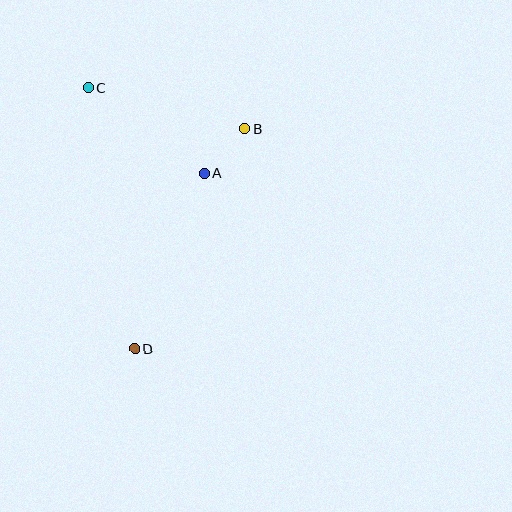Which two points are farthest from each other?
Points C and D are farthest from each other.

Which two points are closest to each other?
Points A and B are closest to each other.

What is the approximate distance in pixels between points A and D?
The distance between A and D is approximately 188 pixels.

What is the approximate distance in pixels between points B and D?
The distance between B and D is approximately 246 pixels.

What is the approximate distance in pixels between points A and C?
The distance between A and C is approximately 144 pixels.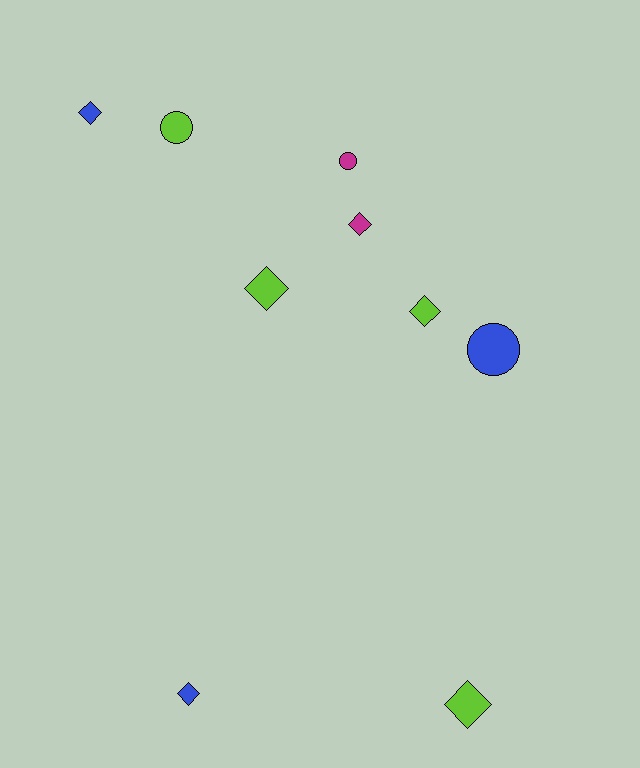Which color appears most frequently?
Lime, with 4 objects.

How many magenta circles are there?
There is 1 magenta circle.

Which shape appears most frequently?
Diamond, with 6 objects.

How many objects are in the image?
There are 9 objects.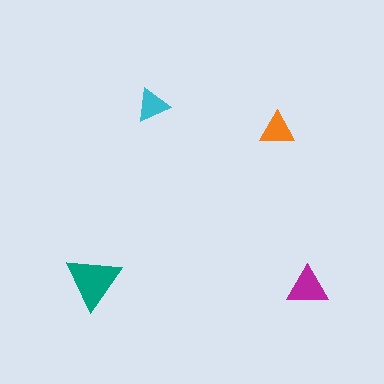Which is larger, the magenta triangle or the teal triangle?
The teal one.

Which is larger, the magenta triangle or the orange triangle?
The magenta one.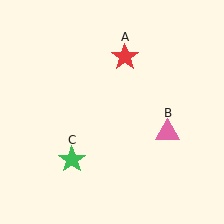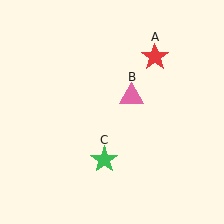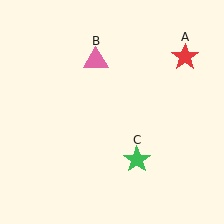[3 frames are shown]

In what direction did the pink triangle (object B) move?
The pink triangle (object B) moved up and to the left.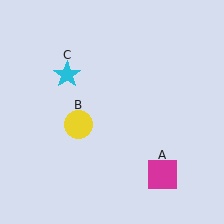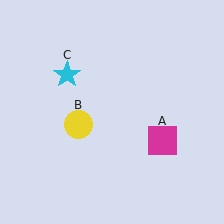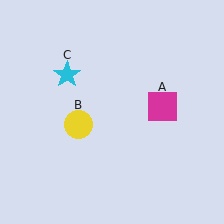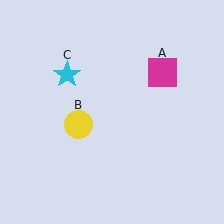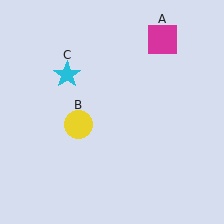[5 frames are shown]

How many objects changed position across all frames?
1 object changed position: magenta square (object A).